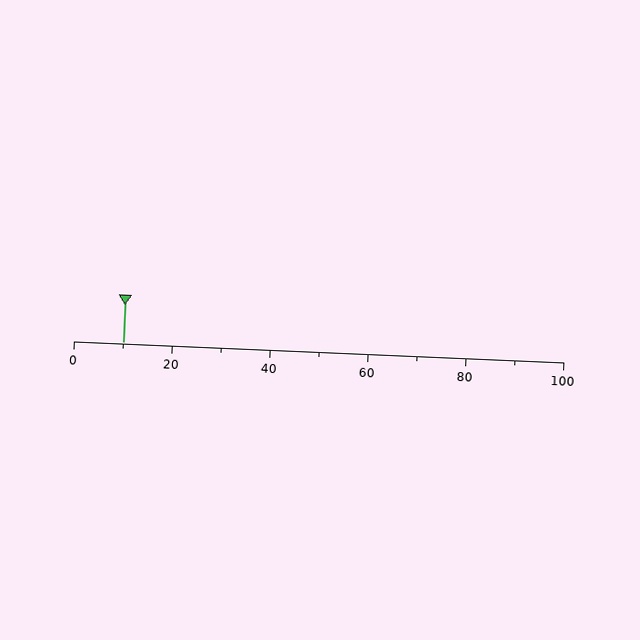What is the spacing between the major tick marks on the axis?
The major ticks are spaced 20 apart.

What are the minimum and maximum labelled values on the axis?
The axis runs from 0 to 100.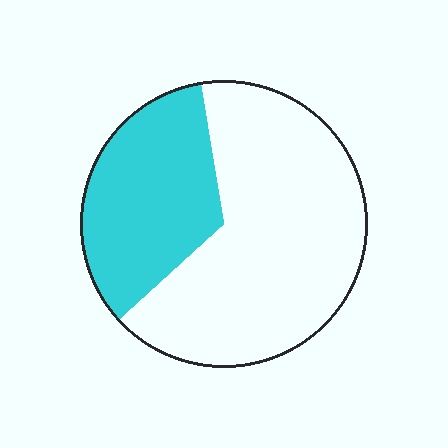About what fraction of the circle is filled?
About one third (1/3).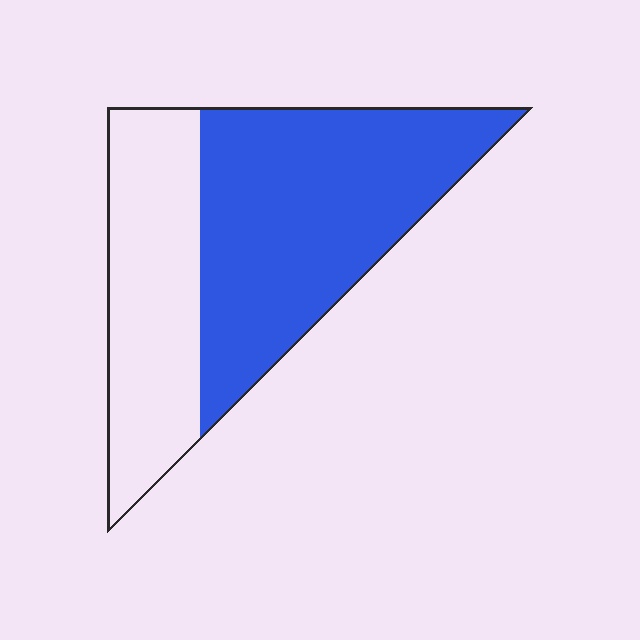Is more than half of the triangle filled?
Yes.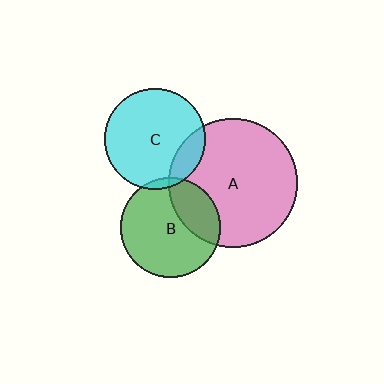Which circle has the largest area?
Circle A (pink).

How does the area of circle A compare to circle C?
Approximately 1.7 times.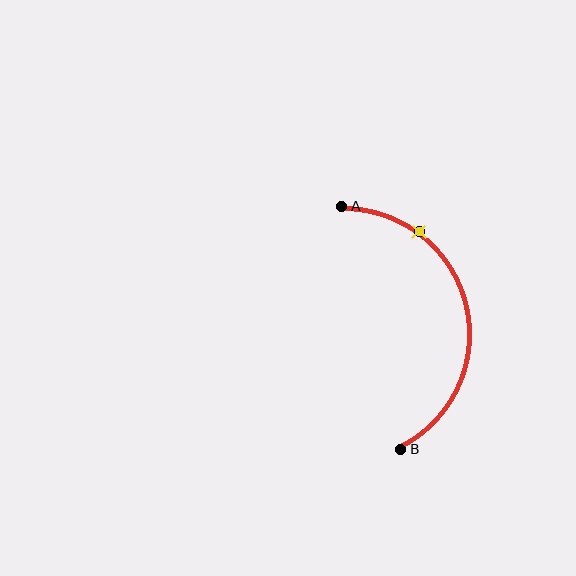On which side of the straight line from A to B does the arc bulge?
The arc bulges to the right of the straight line connecting A and B.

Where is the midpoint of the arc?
The arc midpoint is the point on the curve farthest from the straight line joining A and B. It sits to the right of that line.